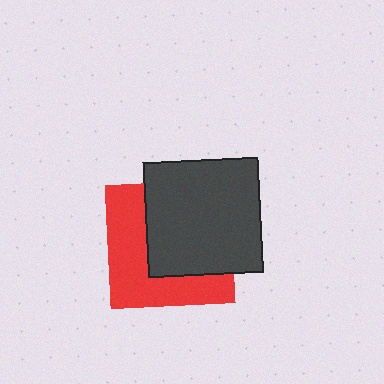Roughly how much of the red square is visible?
About half of it is visible (roughly 47%).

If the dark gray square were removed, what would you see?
You would see the complete red square.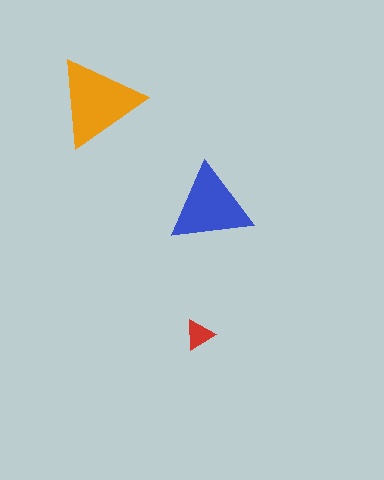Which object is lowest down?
The red triangle is bottommost.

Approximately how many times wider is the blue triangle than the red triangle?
About 2.5 times wider.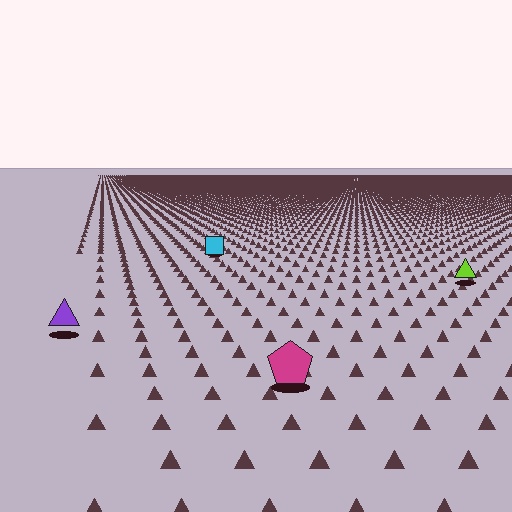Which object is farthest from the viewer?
The cyan square is farthest from the viewer. It appears smaller and the ground texture around it is denser.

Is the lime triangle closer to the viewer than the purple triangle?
No. The purple triangle is closer — you can tell from the texture gradient: the ground texture is coarser near it.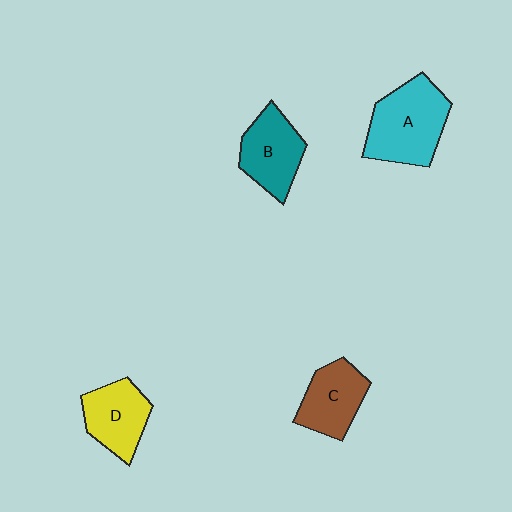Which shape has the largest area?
Shape A (cyan).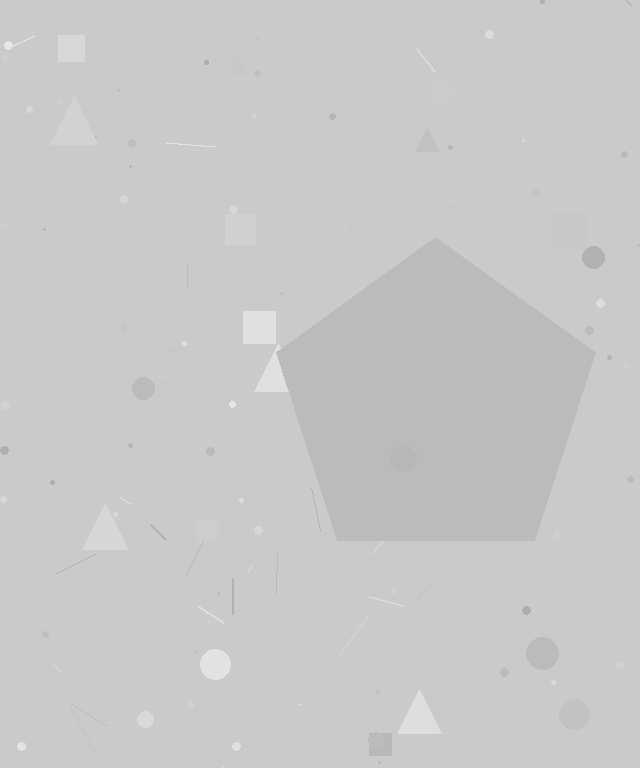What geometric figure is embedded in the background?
A pentagon is embedded in the background.